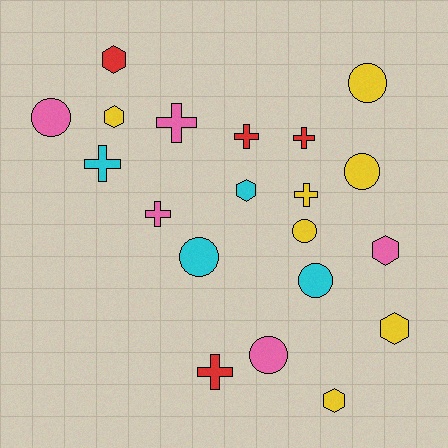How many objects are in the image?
There are 20 objects.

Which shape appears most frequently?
Cross, with 7 objects.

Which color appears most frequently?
Yellow, with 7 objects.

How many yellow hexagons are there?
There are 3 yellow hexagons.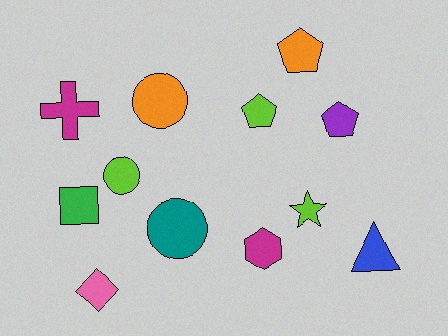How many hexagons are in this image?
There is 1 hexagon.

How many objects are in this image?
There are 12 objects.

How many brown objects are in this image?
There are no brown objects.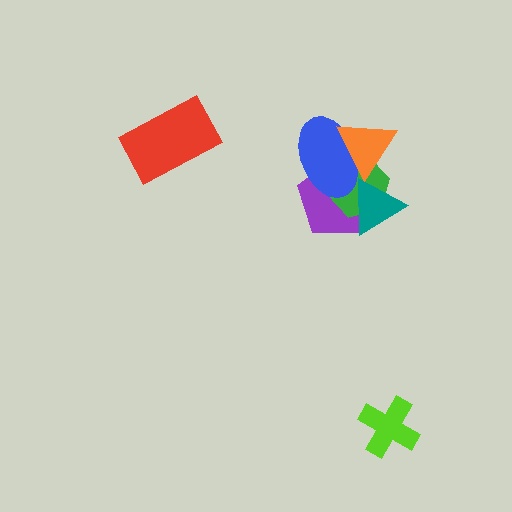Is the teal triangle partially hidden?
Yes, it is partially covered by another shape.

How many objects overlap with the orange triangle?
4 objects overlap with the orange triangle.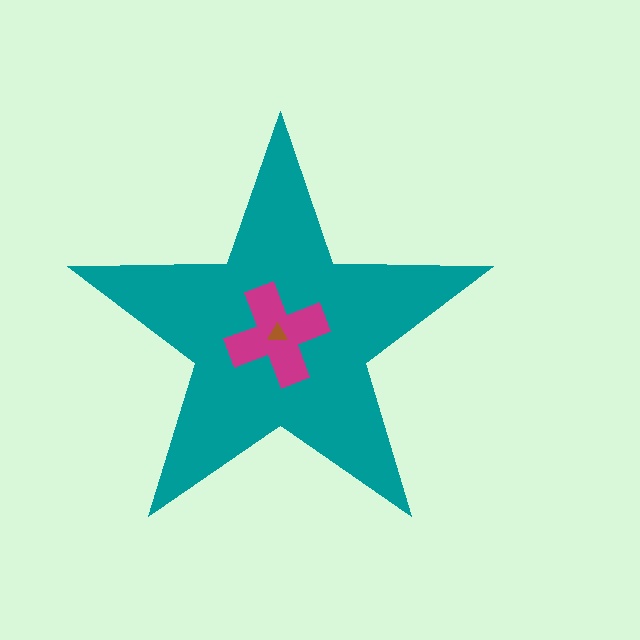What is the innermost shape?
The brown triangle.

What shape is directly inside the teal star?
The magenta cross.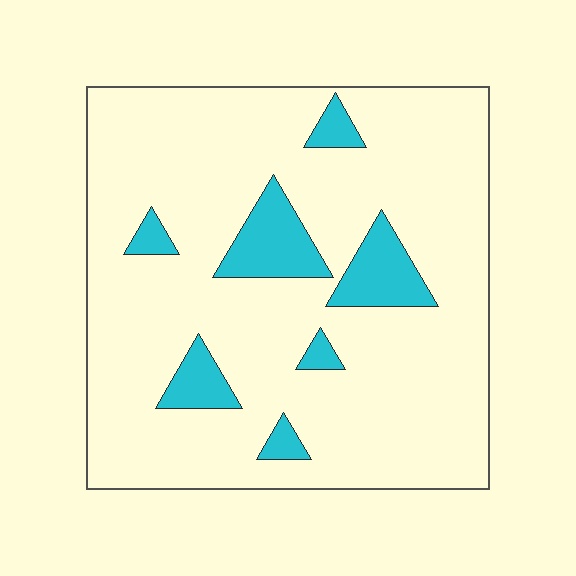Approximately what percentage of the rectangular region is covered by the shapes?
Approximately 15%.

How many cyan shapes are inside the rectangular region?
7.